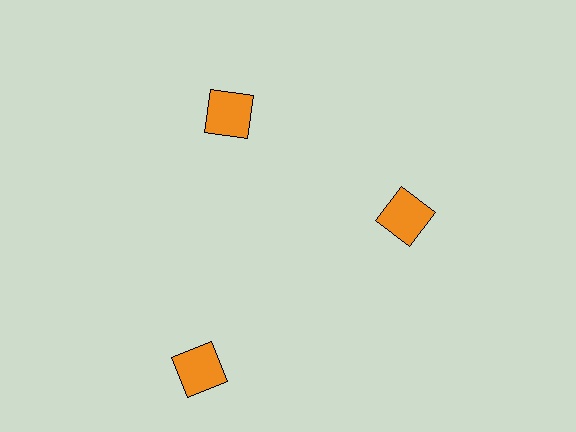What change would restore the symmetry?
The symmetry would be restored by moving it inward, back onto the ring so that all 3 squares sit at equal angles and equal distance from the center.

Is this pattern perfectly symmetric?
No. The 3 orange squares are arranged in a ring, but one element near the 7 o'clock position is pushed outward from the center, breaking the 3-fold rotational symmetry.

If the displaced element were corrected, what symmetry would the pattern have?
It would have 3-fold rotational symmetry — the pattern would map onto itself every 120 degrees.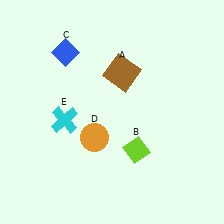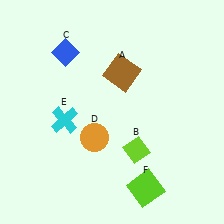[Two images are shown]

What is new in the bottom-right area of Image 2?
A lime square (F) was added in the bottom-right area of Image 2.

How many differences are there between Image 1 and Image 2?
There is 1 difference between the two images.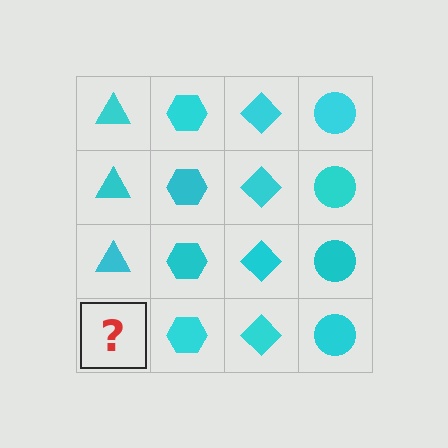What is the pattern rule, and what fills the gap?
The rule is that each column has a consistent shape. The gap should be filled with a cyan triangle.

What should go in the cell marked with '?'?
The missing cell should contain a cyan triangle.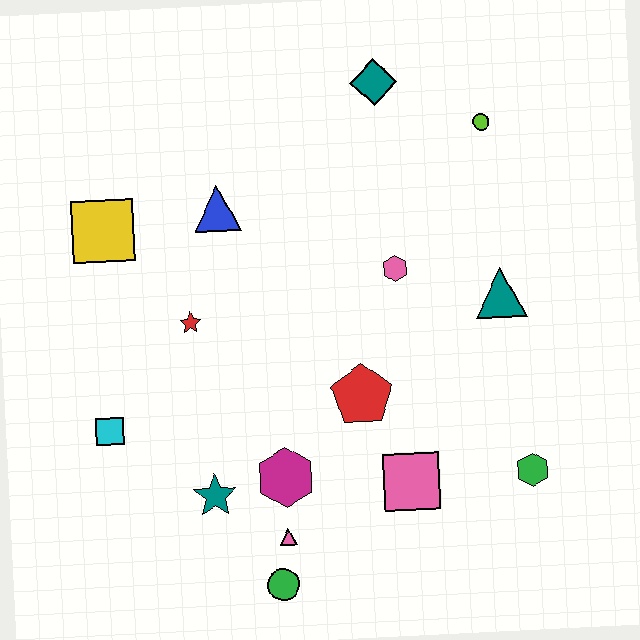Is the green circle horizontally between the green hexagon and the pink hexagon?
No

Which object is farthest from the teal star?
The lime circle is farthest from the teal star.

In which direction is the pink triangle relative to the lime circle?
The pink triangle is below the lime circle.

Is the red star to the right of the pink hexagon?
No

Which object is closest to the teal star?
The magenta hexagon is closest to the teal star.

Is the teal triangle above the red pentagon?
Yes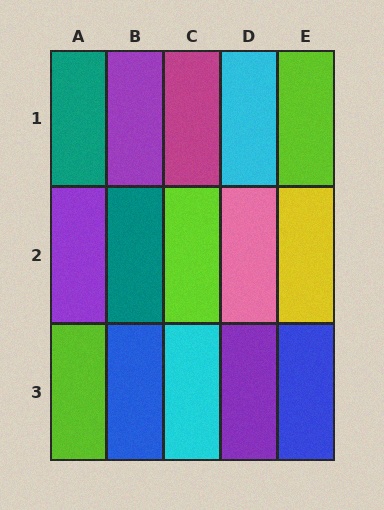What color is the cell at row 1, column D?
Cyan.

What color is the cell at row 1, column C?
Magenta.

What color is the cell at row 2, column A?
Purple.